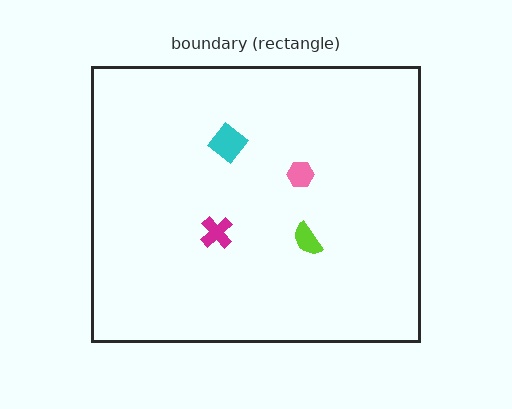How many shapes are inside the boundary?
4 inside, 0 outside.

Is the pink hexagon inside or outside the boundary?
Inside.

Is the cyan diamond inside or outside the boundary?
Inside.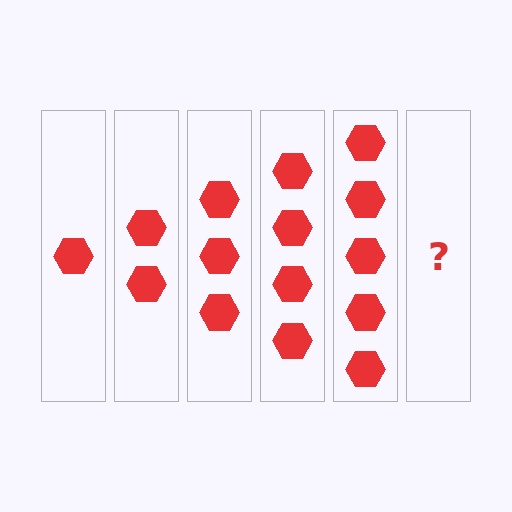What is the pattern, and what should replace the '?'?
The pattern is that each step adds one more hexagon. The '?' should be 6 hexagons.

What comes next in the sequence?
The next element should be 6 hexagons.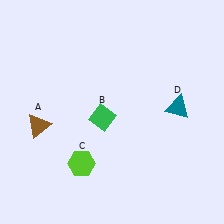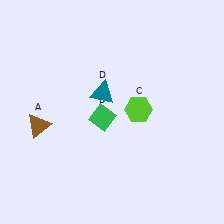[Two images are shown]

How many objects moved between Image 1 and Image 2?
2 objects moved between the two images.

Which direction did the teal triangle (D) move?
The teal triangle (D) moved left.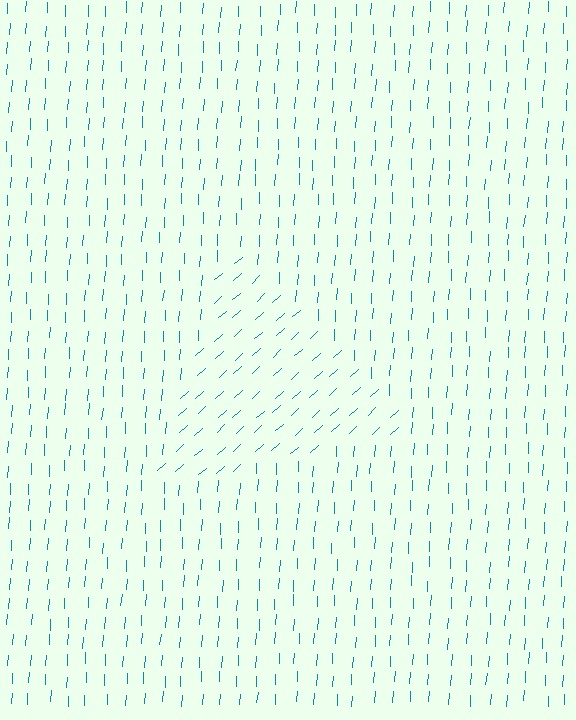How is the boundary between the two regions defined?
The boundary is defined purely by a change in line orientation (approximately 45 degrees difference). All lines are the same color and thickness.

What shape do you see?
I see a triangle.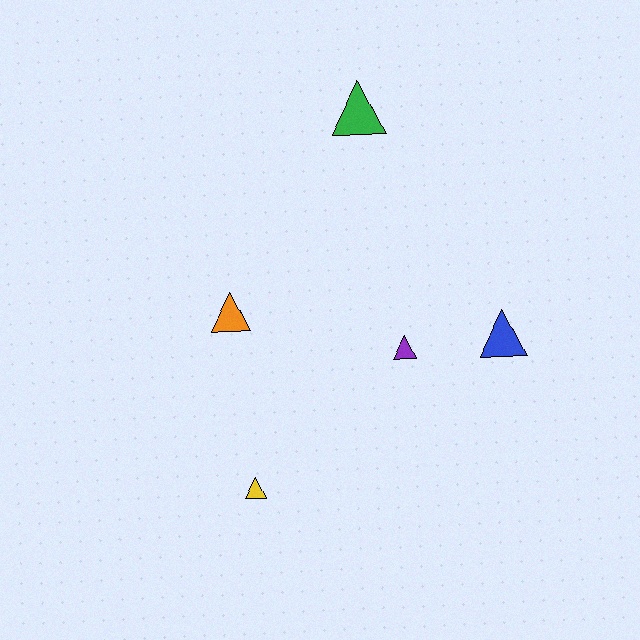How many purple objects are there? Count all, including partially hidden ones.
There is 1 purple object.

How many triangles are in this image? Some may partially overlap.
There are 5 triangles.